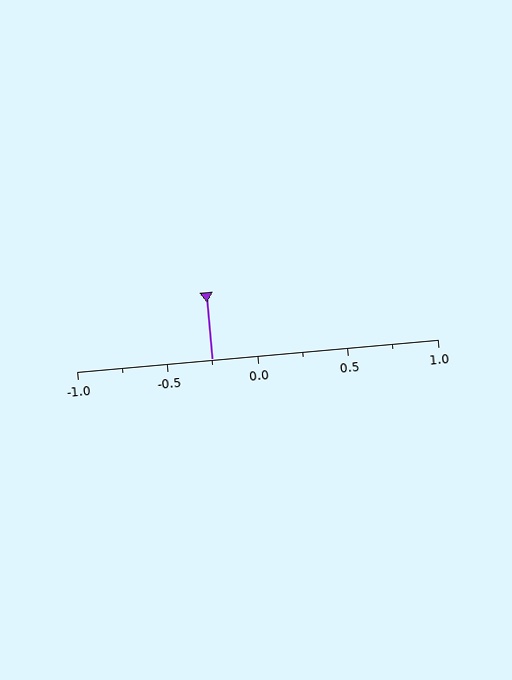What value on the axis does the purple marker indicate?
The marker indicates approximately -0.25.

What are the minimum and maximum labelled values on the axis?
The axis runs from -1.0 to 1.0.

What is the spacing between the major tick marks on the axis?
The major ticks are spaced 0.5 apart.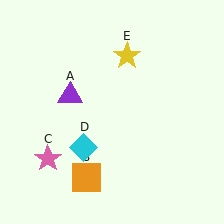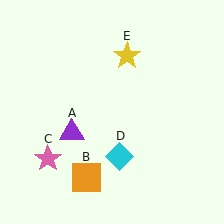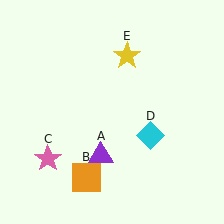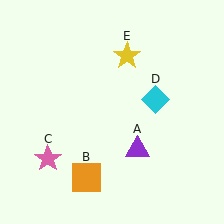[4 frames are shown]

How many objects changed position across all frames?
2 objects changed position: purple triangle (object A), cyan diamond (object D).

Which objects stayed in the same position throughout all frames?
Orange square (object B) and pink star (object C) and yellow star (object E) remained stationary.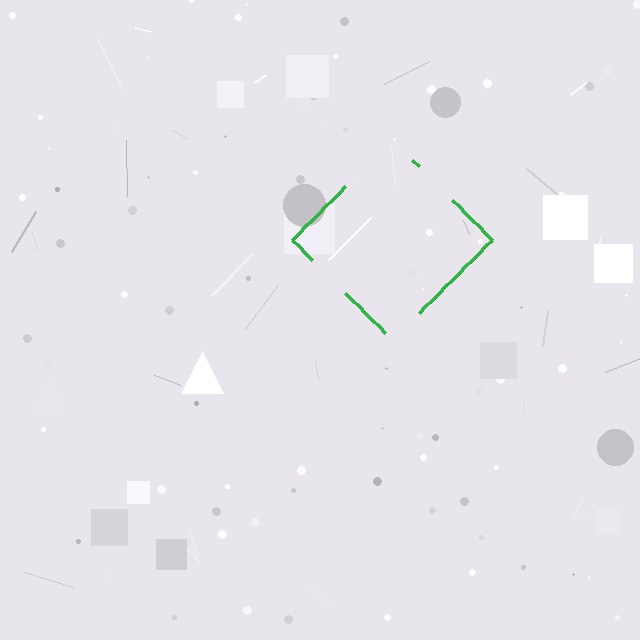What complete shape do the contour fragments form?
The contour fragments form a diamond.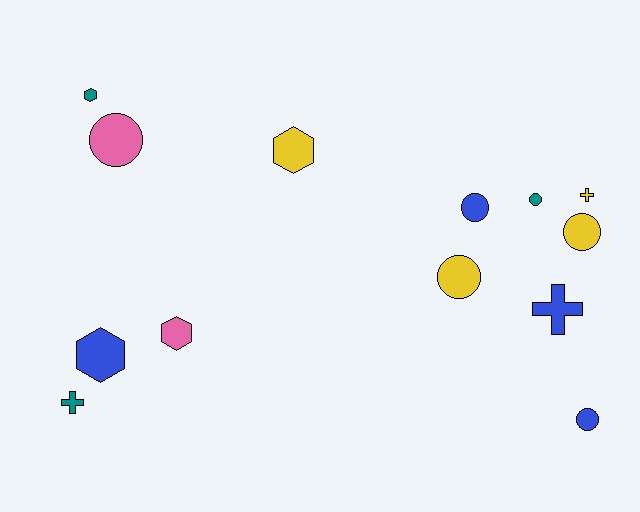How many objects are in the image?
There are 13 objects.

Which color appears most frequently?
Blue, with 4 objects.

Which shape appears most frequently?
Circle, with 6 objects.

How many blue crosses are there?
There is 1 blue cross.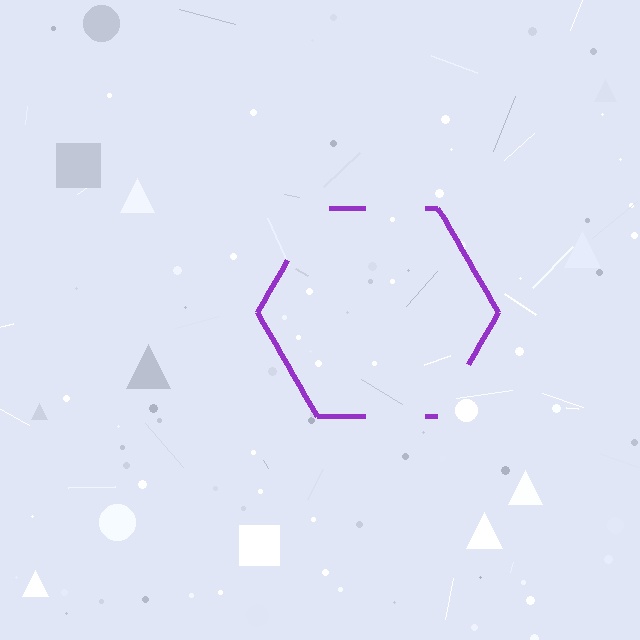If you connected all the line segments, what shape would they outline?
They would outline a hexagon.